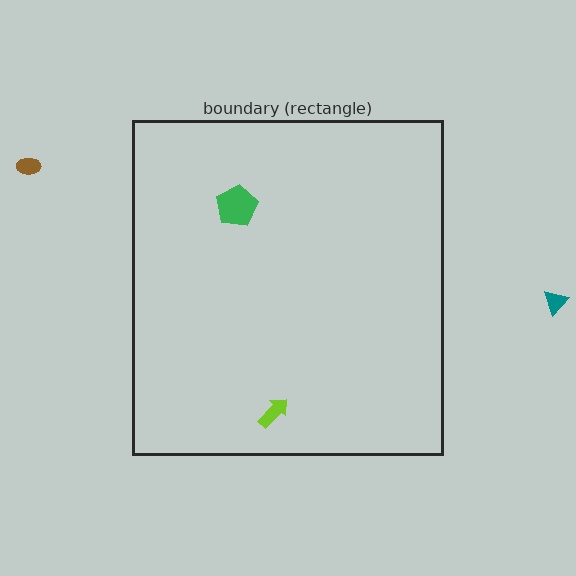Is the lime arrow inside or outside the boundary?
Inside.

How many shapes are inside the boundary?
2 inside, 2 outside.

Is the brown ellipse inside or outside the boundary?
Outside.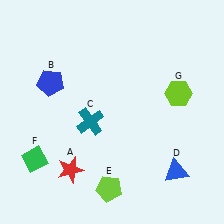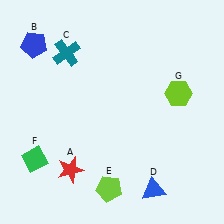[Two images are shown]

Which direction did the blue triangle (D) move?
The blue triangle (D) moved left.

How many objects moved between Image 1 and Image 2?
3 objects moved between the two images.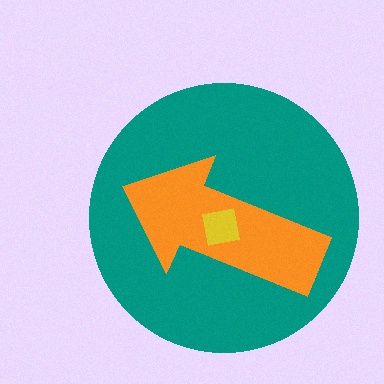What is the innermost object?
The yellow square.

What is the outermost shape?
The teal circle.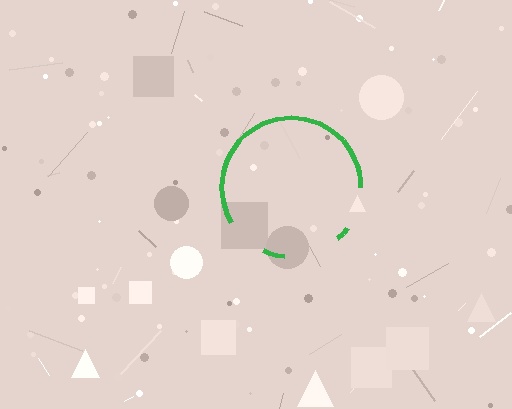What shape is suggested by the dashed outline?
The dashed outline suggests a circle.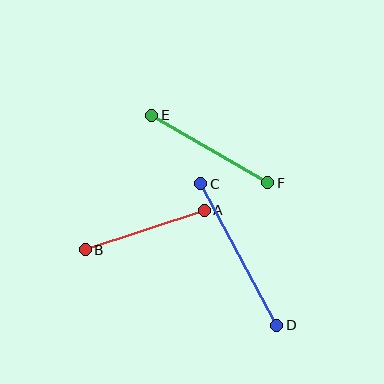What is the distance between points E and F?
The distance is approximately 134 pixels.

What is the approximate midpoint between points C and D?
The midpoint is at approximately (239, 255) pixels.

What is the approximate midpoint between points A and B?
The midpoint is at approximately (145, 230) pixels.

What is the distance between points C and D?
The distance is approximately 161 pixels.